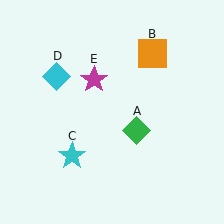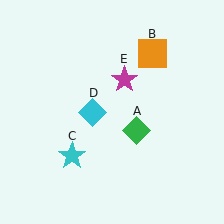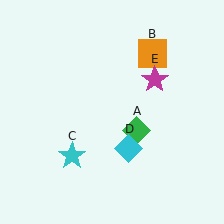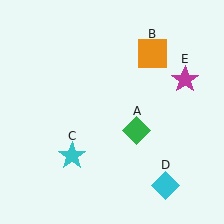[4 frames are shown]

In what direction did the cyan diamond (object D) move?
The cyan diamond (object D) moved down and to the right.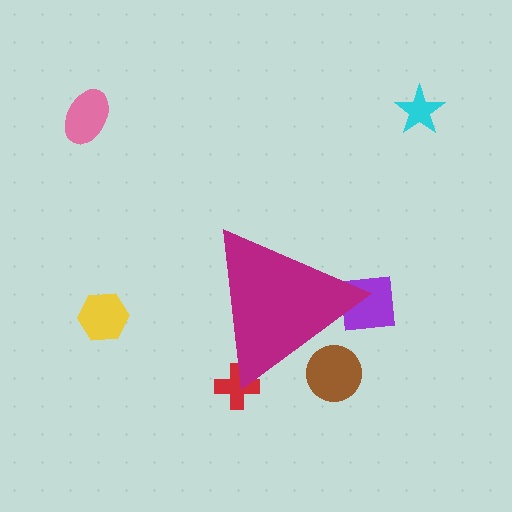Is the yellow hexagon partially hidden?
No, the yellow hexagon is fully visible.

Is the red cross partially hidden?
Yes, the red cross is partially hidden behind the magenta triangle.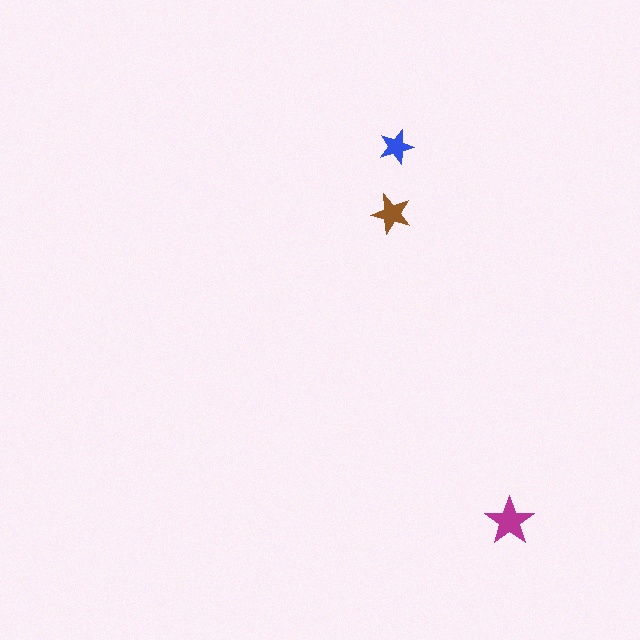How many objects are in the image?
There are 3 objects in the image.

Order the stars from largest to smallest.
the magenta one, the brown one, the blue one.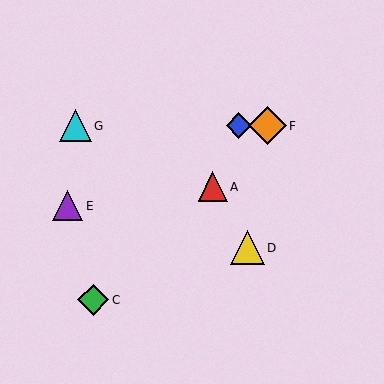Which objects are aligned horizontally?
Objects B, F, G are aligned horizontally.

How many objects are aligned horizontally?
3 objects (B, F, G) are aligned horizontally.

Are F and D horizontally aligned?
No, F is at y≈126 and D is at y≈248.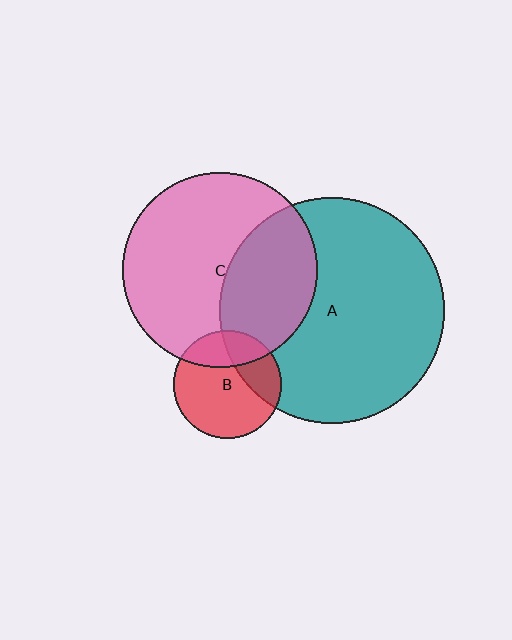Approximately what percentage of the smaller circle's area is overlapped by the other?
Approximately 30%.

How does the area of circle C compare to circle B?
Approximately 3.2 times.